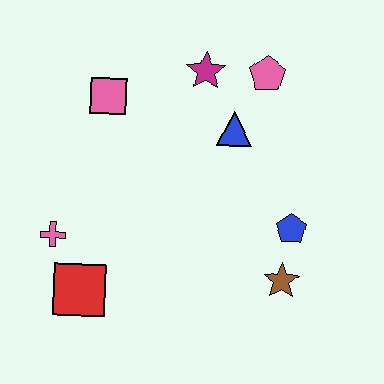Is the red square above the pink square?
No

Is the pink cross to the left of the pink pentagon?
Yes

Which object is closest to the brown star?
The blue pentagon is closest to the brown star.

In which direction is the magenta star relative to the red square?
The magenta star is above the red square.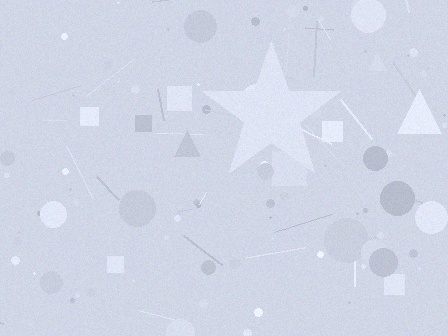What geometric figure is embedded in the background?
A star is embedded in the background.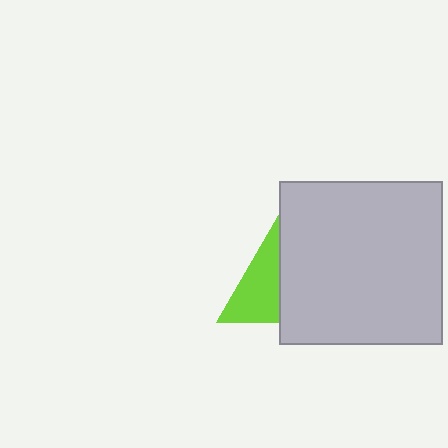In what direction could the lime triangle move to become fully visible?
The lime triangle could move left. That would shift it out from behind the light gray square entirely.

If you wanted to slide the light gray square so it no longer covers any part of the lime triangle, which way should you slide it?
Slide it right — that is the most direct way to separate the two shapes.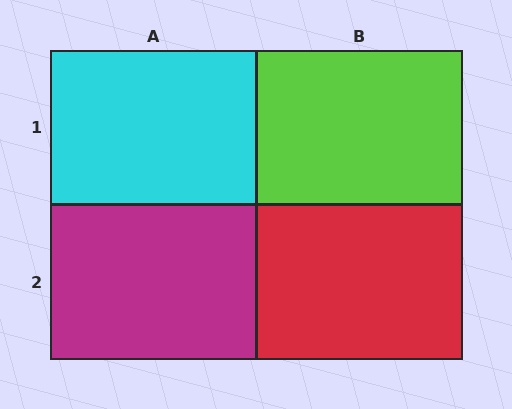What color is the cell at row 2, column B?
Red.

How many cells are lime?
1 cell is lime.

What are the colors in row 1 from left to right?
Cyan, lime.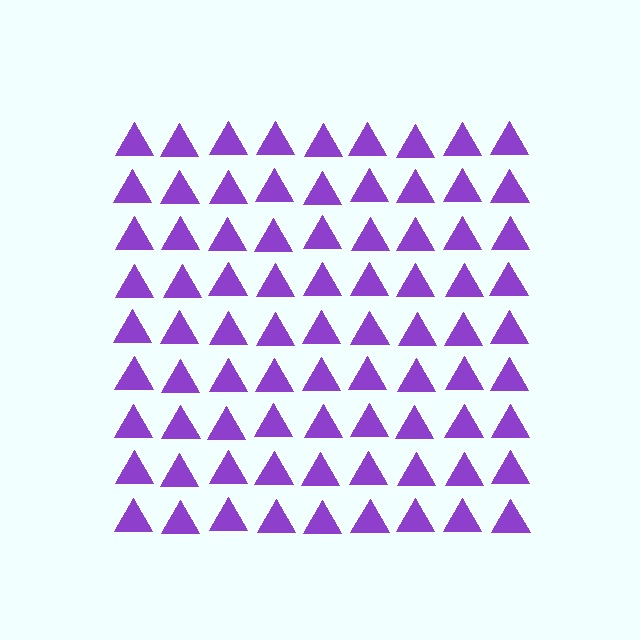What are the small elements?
The small elements are triangles.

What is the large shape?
The large shape is a square.